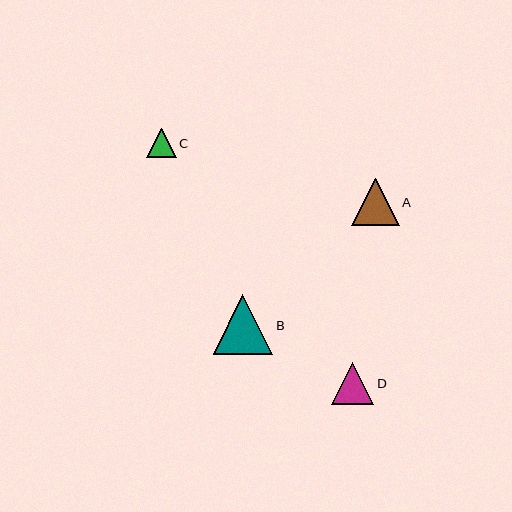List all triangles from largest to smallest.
From largest to smallest: B, A, D, C.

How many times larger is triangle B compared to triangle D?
Triangle B is approximately 1.4 times the size of triangle D.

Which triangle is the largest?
Triangle B is the largest with a size of approximately 59 pixels.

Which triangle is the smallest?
Triangle C is the smallest with a size of approximately 29 pixels.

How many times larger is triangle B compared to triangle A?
Triangle B is approximately 1.3 times the size of triangle A.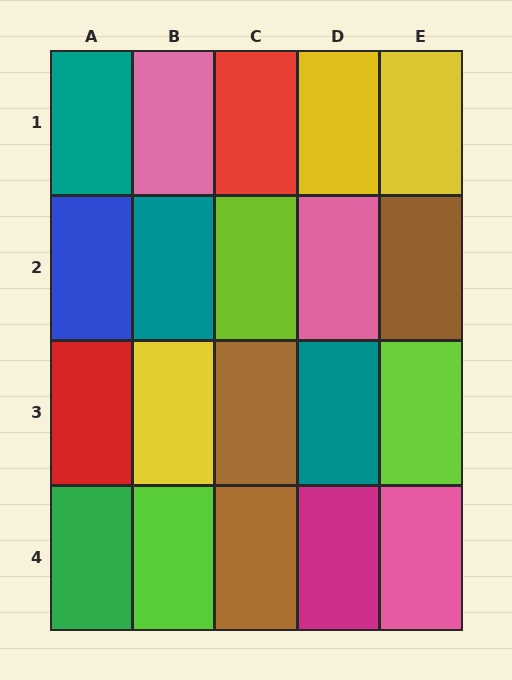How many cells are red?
2 cells are red.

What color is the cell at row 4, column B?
Lime.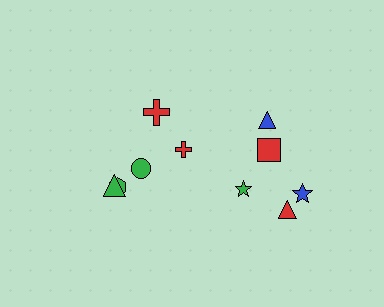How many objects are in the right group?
There are 6 objects.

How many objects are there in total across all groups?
There are 10 objects.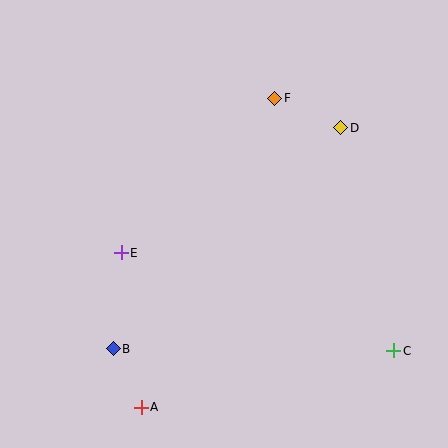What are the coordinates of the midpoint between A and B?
The midpoint between A and B is at (127, 378).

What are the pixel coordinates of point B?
Point B is at (113, 349).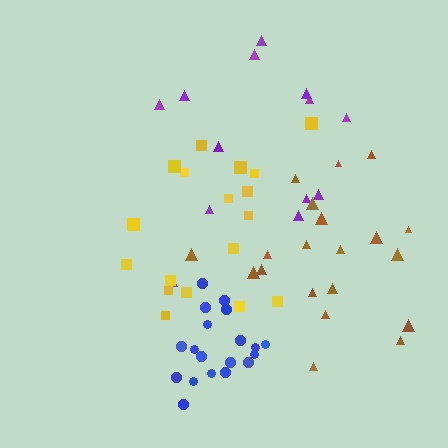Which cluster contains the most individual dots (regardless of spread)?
Brown (20).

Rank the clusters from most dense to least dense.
blue, yellow, brown, purple.